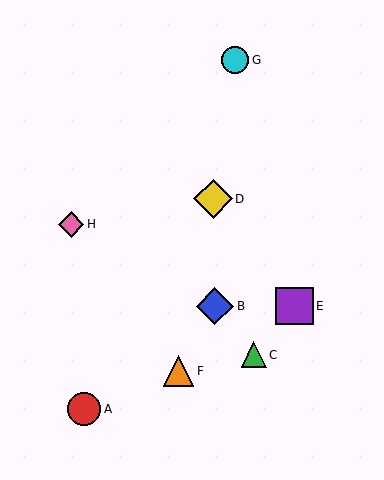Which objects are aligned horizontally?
Objects B, E are aligned horizontally.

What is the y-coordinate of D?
Object D is at y≈199.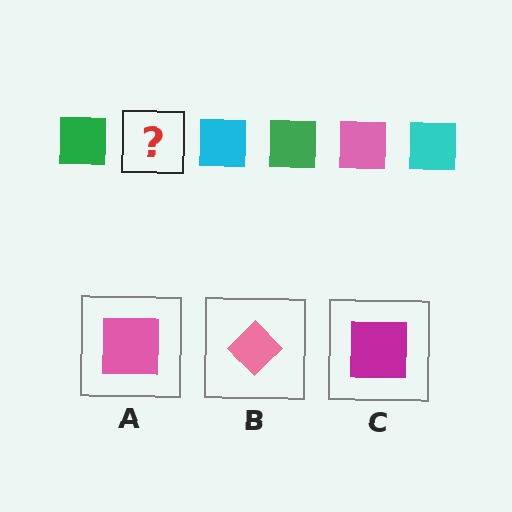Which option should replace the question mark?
Option A.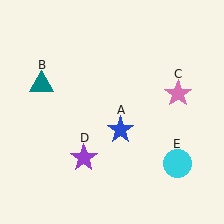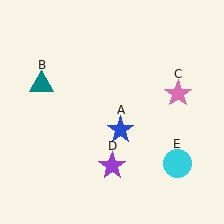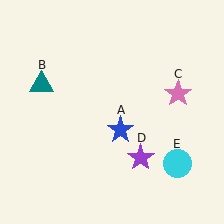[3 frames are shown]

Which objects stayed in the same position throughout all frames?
Blue star (object A) and teal triangle (object B) and pink star (object C) and cyan circle (object E) remained stationary.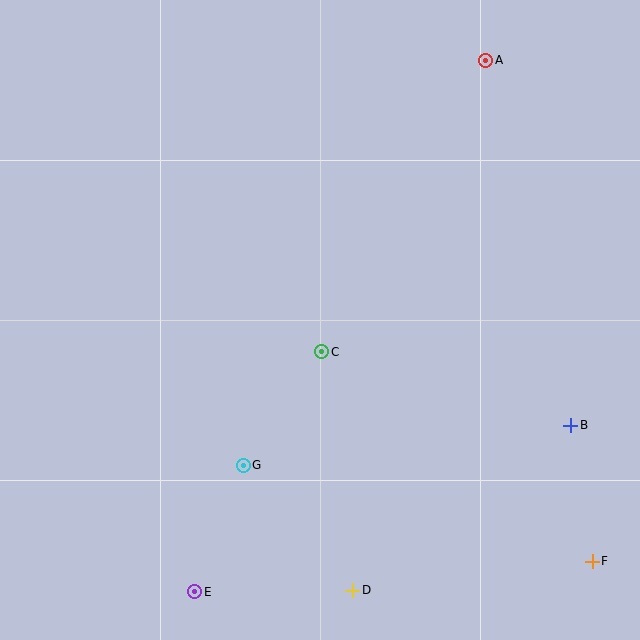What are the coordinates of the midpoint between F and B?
The midpoint between F and B is at (581, 493).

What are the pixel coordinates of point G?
Point G is at (243, 465).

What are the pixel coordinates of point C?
Point C is at (322, 352).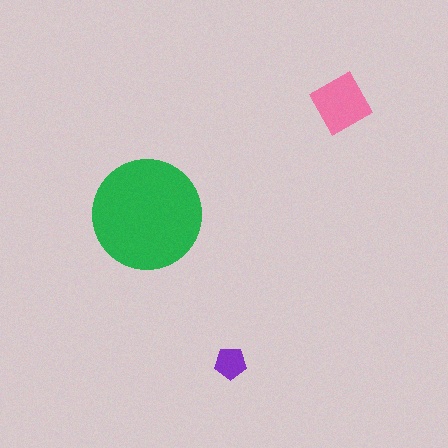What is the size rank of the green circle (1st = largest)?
1st.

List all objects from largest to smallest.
The green circle, the pink square, the purple pentagon.